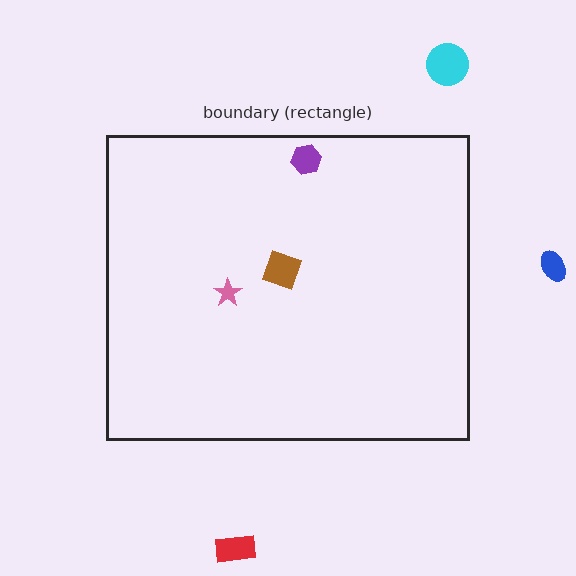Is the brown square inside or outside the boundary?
Inside.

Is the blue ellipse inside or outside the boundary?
Outside.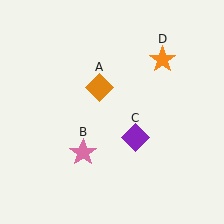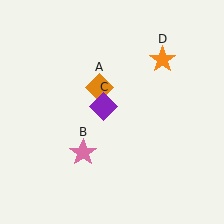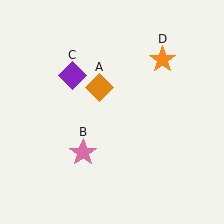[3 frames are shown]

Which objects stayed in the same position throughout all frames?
Orange diamond (object A) and pink star (object B) and orange star (object D) remained stationary.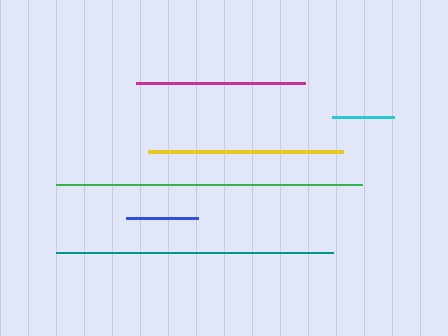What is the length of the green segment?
The green segment is approximately 306 pixels long.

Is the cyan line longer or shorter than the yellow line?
The yellow line is longer than the cyan line.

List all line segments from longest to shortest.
From longest to shortest: green, teal, yellow, magenta, blue, cyan.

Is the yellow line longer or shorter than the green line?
The green line is longer than the yellow line.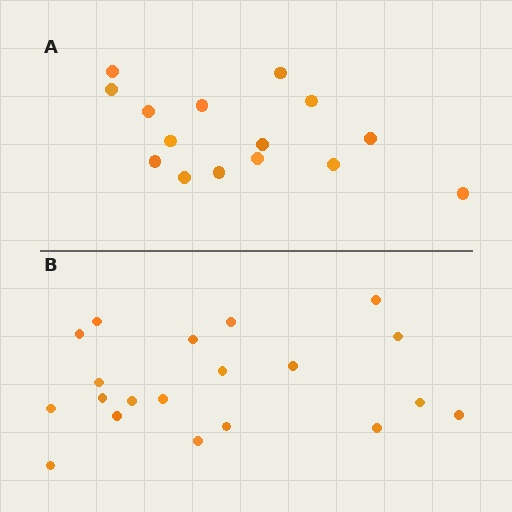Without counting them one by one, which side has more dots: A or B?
Region B (the bottom region) has more dots.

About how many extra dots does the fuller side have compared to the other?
Region B has about 5 more dots than region A.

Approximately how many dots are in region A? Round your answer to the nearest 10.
About 20 dots. (The exact count is 15, which rounds to 20.)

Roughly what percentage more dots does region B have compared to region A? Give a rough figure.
About 35% more.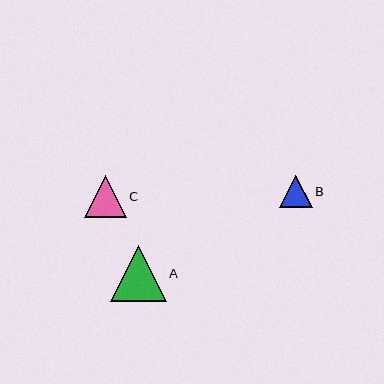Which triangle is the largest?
Triangle A is the largest with a size of approximately 56 pixels.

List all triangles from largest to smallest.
From largest to smallest: A, C, B.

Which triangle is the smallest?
Triangle B is the smallest with a size of approximately 32 pixels.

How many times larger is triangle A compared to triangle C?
Triangle A is approximately 1.3 times the size of triangle C.